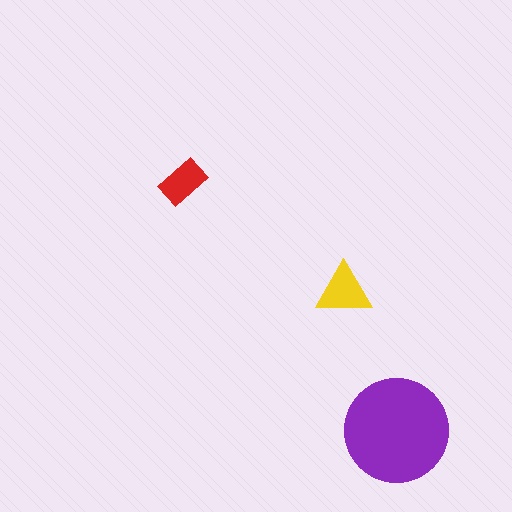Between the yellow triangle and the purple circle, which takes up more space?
The purple circle.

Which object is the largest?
The purple circle.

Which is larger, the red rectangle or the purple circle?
The purple circle.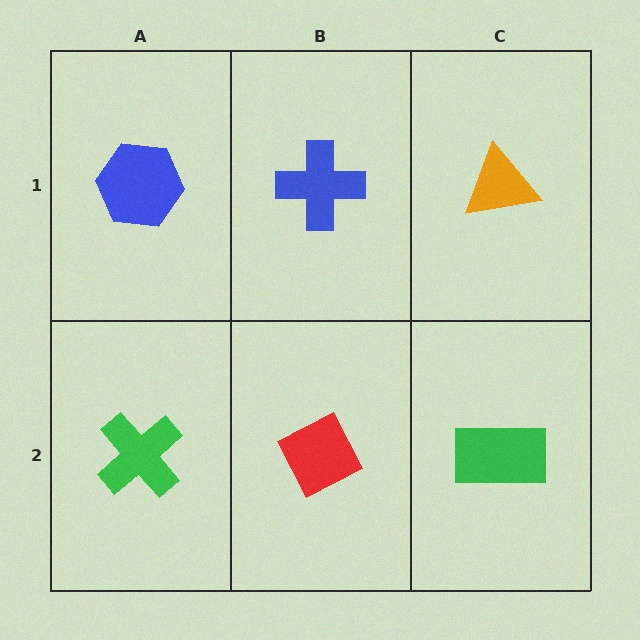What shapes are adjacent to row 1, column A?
A green cross (row 2, column A), a blue cross (row 1, column B).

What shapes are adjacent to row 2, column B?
A blue cross (row 1, column B), a green cross (row 2, column A), a green rectangle (row 2, column C).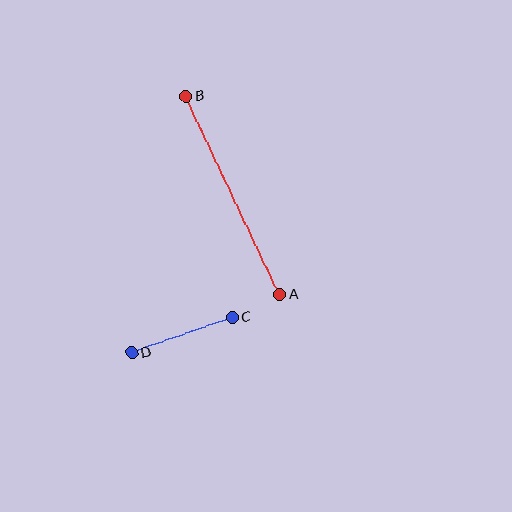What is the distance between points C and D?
The distance is approximately 106 pixels.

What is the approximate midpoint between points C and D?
The midpoint is at approximately (182, 335) pixels.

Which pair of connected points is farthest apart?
Points A and B are farthest apart.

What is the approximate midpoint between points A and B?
The midpoint is at approximately (233, 195) pixels.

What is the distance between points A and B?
The distance is approximately 219 pixels.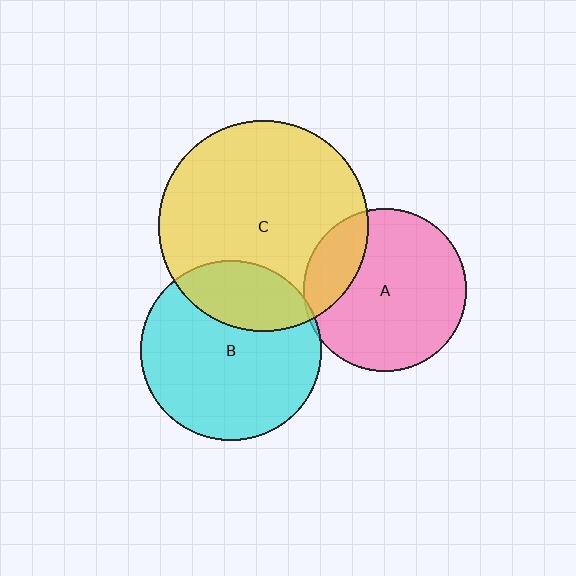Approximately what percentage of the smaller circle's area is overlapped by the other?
Approximately 20%.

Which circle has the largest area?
Circle C (yellow).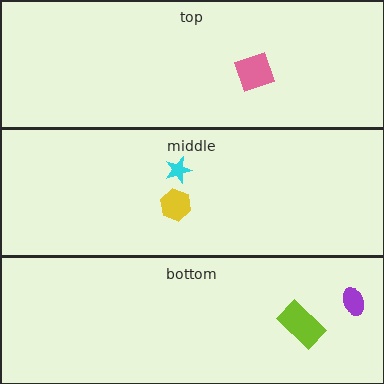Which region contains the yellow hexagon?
The middle region.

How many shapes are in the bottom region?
2.